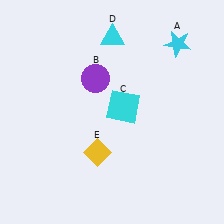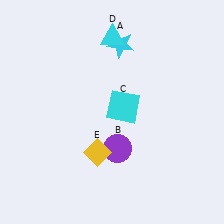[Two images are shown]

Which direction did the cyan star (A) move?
The cyan star (A) moved left.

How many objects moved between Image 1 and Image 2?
2 objects moved between the two images.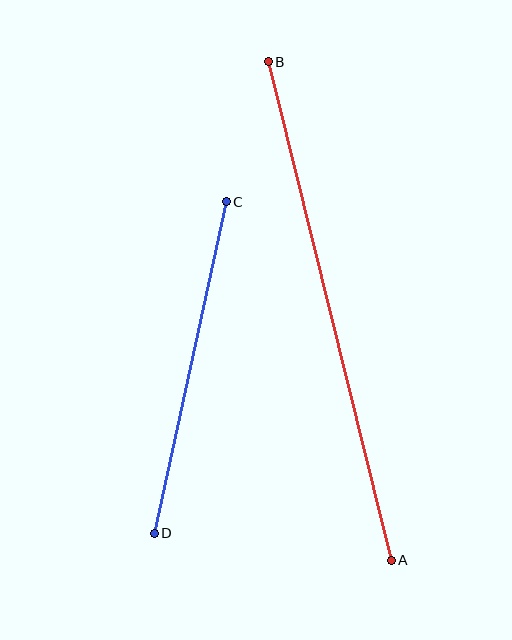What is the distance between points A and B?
The distance is approximately 513 pixels.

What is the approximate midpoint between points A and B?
The midpoint is at approximately (330, 311) pixels.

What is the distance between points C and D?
The distance is approximately 339 pixels.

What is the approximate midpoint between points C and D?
The midpoint is at approximately (190, 368) pixels.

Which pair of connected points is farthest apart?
Points A and B are farthest apart.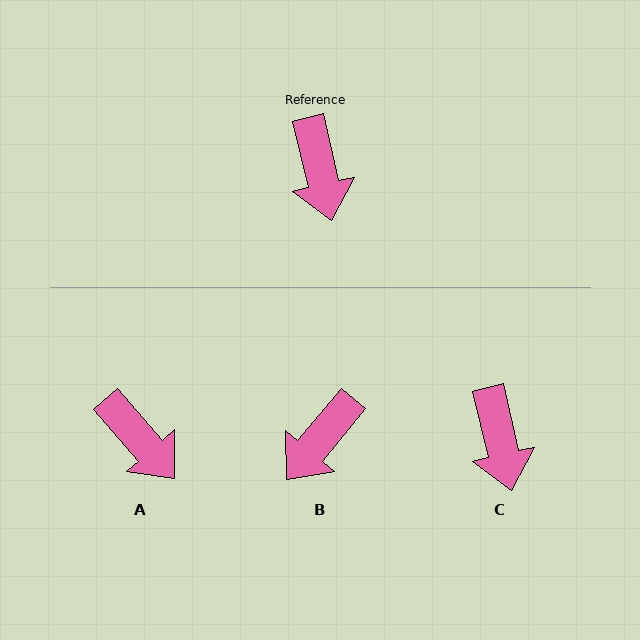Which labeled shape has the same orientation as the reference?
C.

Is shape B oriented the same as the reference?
No, it is off by about 53 degrees.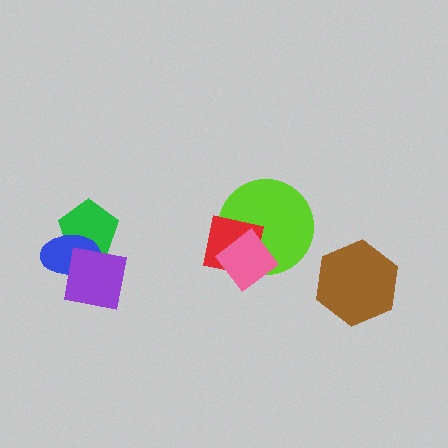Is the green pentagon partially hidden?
Yes, it is partially covered by another shape.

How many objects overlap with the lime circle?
2 objects overlap with the lime circle.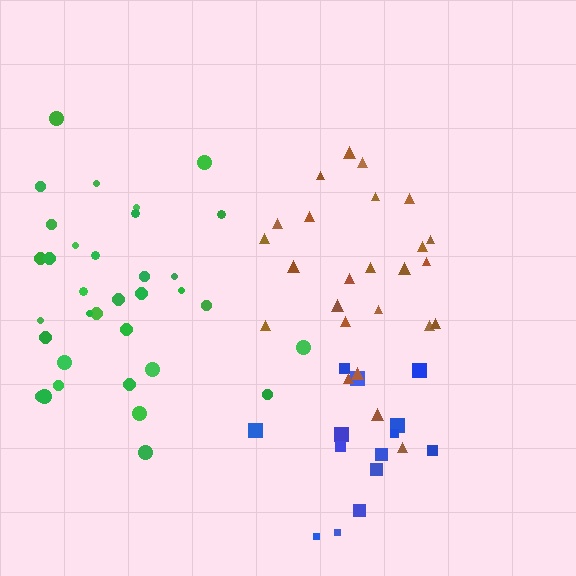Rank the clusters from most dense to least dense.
green, brown, blue.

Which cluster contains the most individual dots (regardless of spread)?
Green (34).